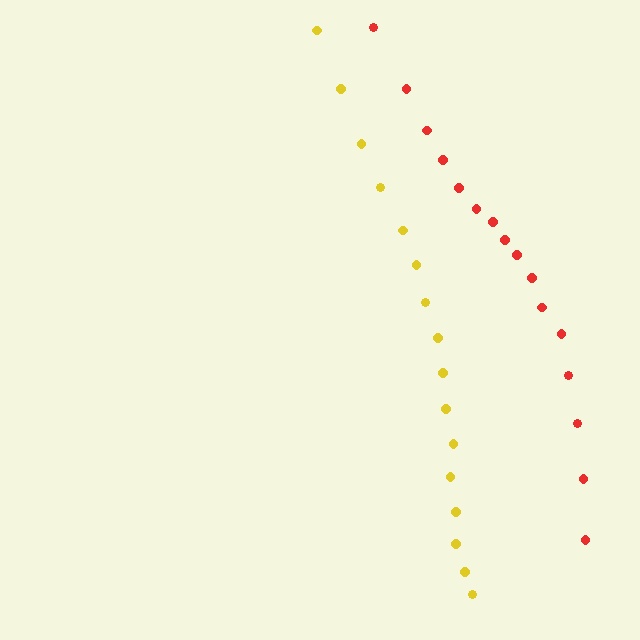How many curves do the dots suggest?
There are 2 distinct paths.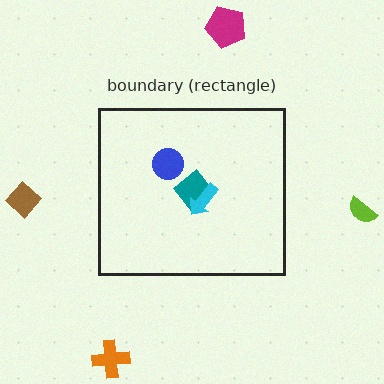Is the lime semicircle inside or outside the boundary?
Outside.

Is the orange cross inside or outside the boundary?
Outside.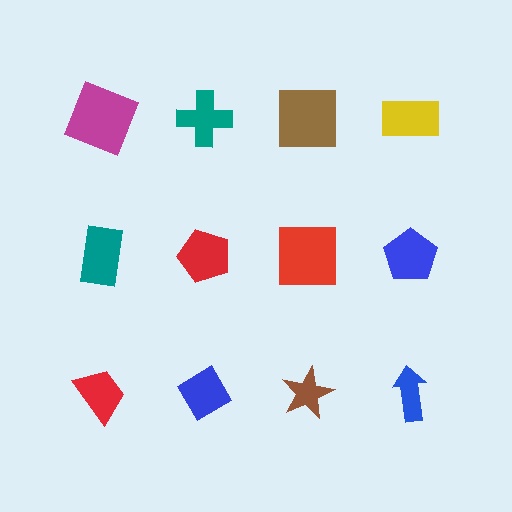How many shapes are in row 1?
4 shapes.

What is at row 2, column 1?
A teal rectangle.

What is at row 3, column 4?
A blue arrow.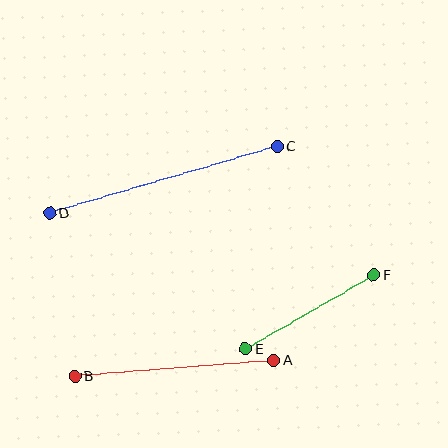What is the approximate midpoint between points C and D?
The midpoint is at approximately (163, 180) pixels.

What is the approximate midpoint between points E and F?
The midpoint is at approximately (310, 312) pixels.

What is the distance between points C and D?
The distance is approximately 237 pixels.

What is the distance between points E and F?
The distance is approximately 148 pixels.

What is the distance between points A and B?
The distance is approximately 200 pixels.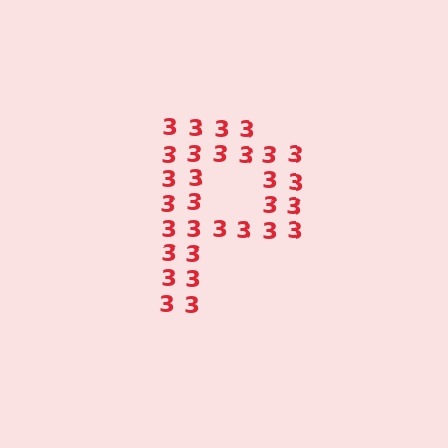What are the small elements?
The small elements are digit 3's.